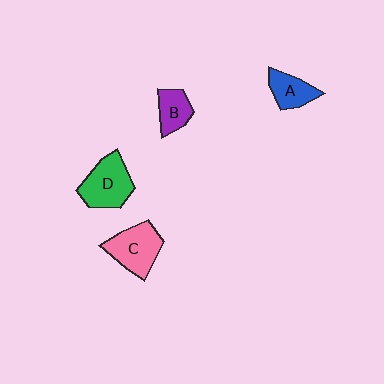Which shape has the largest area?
Shape D (green).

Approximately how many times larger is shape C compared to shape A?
Approximately 1.6 times.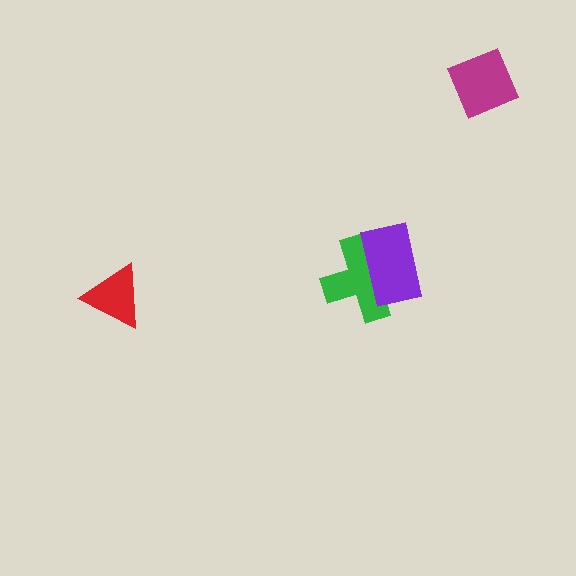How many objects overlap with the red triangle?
0 objects overlap with the red triangle.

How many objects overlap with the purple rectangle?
1 object overlaps with the purple rectangle.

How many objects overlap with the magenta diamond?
0 objects overlap with the magenta diamond.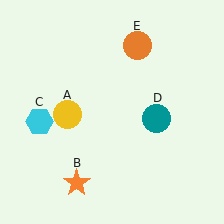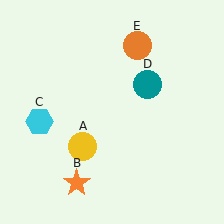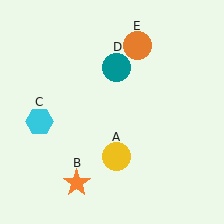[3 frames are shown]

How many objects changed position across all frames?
2 objects changed position: yellow circle (object A), teal circle (object D).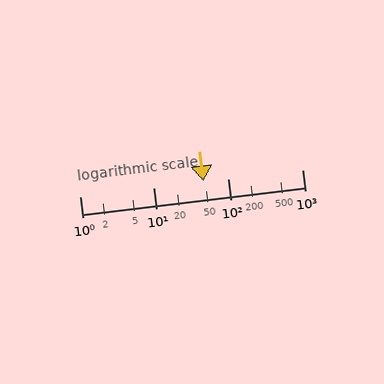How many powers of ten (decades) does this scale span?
The scale spans 3 decades, from 1 to 1000.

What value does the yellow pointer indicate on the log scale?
The pointer indicates approximately 47.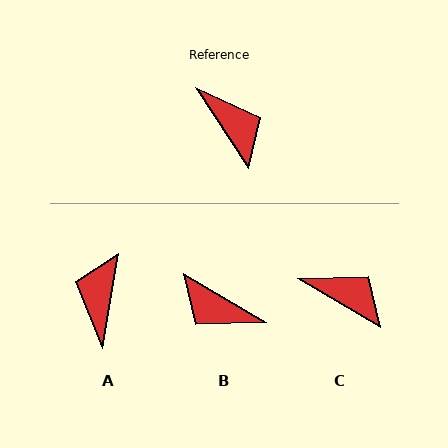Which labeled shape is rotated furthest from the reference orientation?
B, about 153 degrees away.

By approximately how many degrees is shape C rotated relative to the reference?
Approximately 27 degrees counter-clockwise.